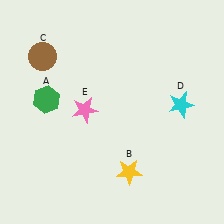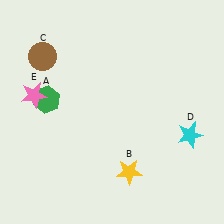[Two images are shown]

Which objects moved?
The objects that moved are: the cyan star (D), the pink star (E).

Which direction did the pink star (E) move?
The pink star (E) moved left.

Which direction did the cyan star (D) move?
The cyan star (D) moved down.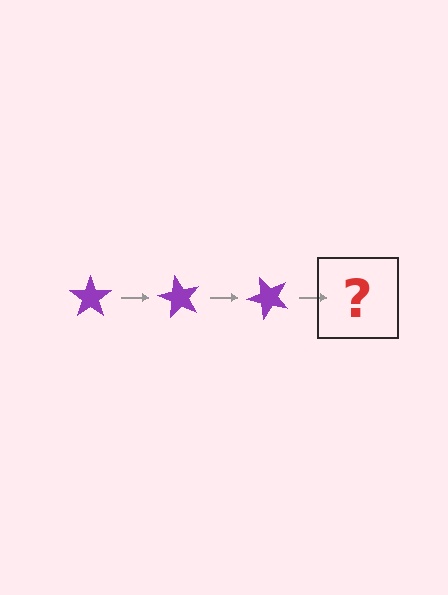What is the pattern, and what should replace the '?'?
The pattern is that the star rotates 60 degrees each step. The '?' should be a purple star rotated 180 degrees.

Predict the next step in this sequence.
The next step is a purple star rotated 180 degrees.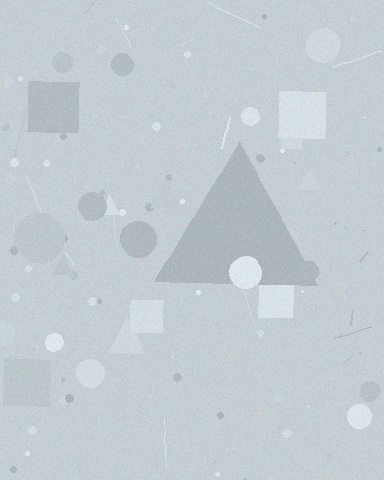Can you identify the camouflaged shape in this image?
The camouflaged shape is a triangle.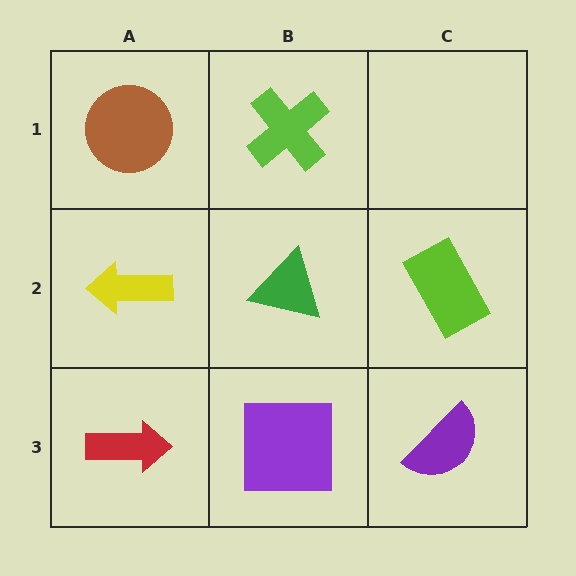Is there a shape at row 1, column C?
No, that cell is empty.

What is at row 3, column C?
A purple semicircle.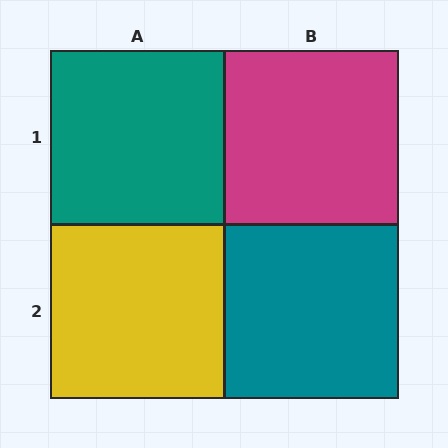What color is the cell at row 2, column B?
Teal.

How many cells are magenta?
1 cell is magenta.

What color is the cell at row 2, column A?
Yellow.